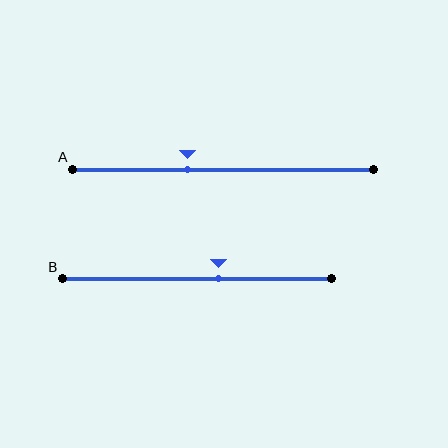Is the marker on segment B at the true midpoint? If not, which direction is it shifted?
No, the marker on segment B is shifted to the right by about 8% of the segment length.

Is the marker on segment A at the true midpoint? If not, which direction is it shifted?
No, the marker on segment A is shifted to the left by about 12% of the segment length.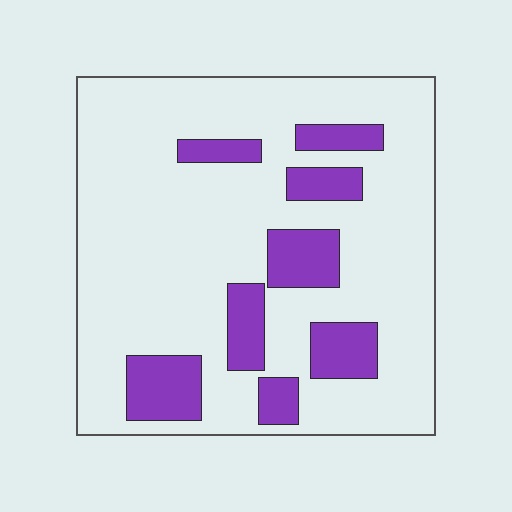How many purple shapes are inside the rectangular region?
8.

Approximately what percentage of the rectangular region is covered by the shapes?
Approximately 20%.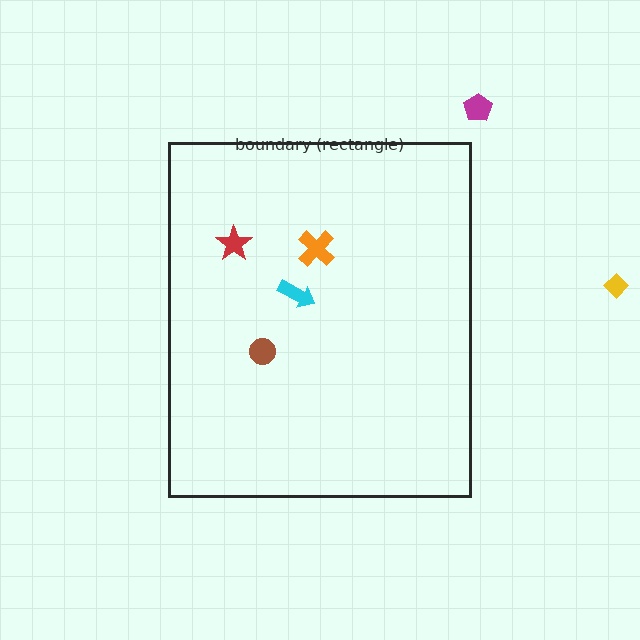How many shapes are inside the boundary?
4 inside, 2 outside.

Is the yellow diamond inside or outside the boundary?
Outside.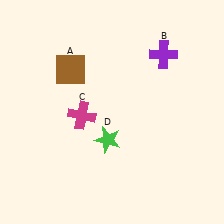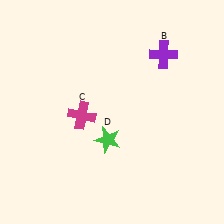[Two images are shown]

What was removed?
The brown square (A) was removed in Image 2.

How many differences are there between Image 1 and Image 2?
There is 1 difference between the two images.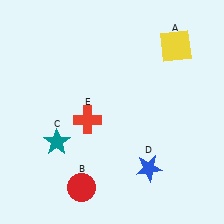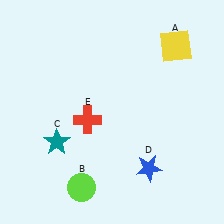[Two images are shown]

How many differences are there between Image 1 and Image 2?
There is 1 difference between the two images.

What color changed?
The circle (B) changed from red in Image 1 to lime in Image 2.